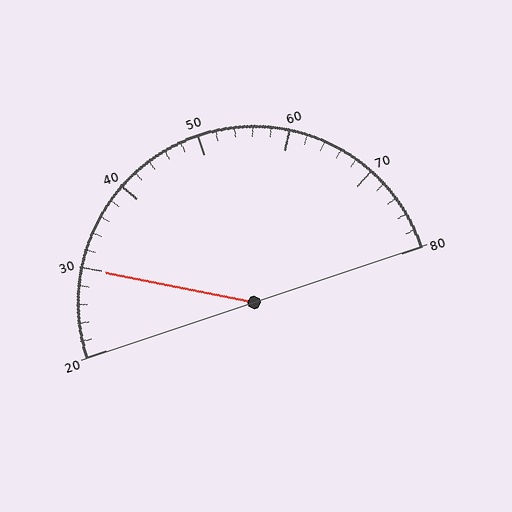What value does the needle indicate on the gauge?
The needle indicates approximately 30.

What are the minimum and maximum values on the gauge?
The gauge ranges from 20 to 80.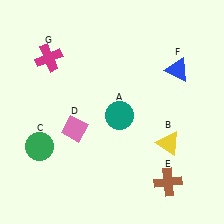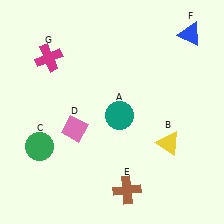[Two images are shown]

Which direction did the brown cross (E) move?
The brown cross (E) moved left.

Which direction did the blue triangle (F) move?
The blue triangle (F) moved up.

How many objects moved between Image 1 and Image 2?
2 objects moved between the two images.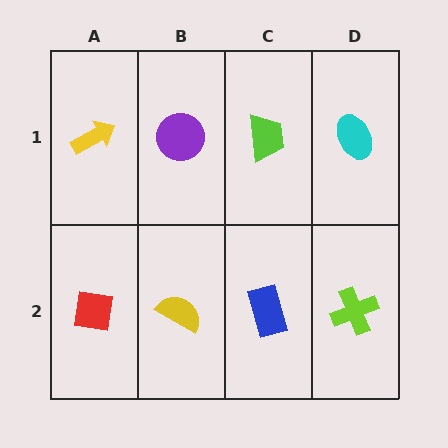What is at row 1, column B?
A purple circle.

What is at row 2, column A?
A red square.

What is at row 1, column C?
A lime trapezoid.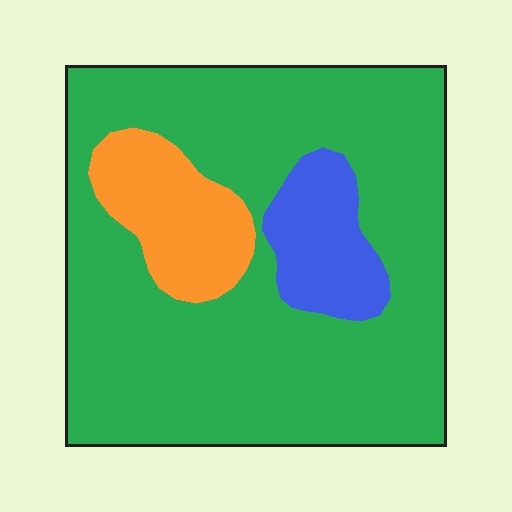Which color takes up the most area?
Green, at roughly 75%.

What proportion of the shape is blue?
Blue covers about 10% of the shape.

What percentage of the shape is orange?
Orange takes up less than a sixth of the shape.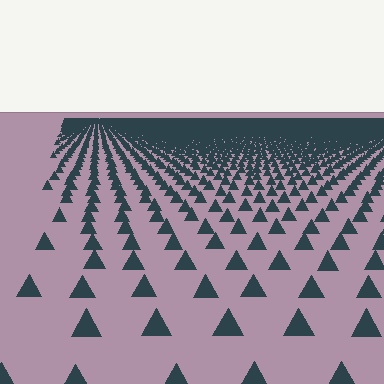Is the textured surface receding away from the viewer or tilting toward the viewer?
The surface is receding away from the viewer. Texture elements get smaller and denser toward the top.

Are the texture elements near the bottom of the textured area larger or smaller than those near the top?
Larger. Near the bottom, elements are closer to the viewer and appear at a bigger on-screen size.